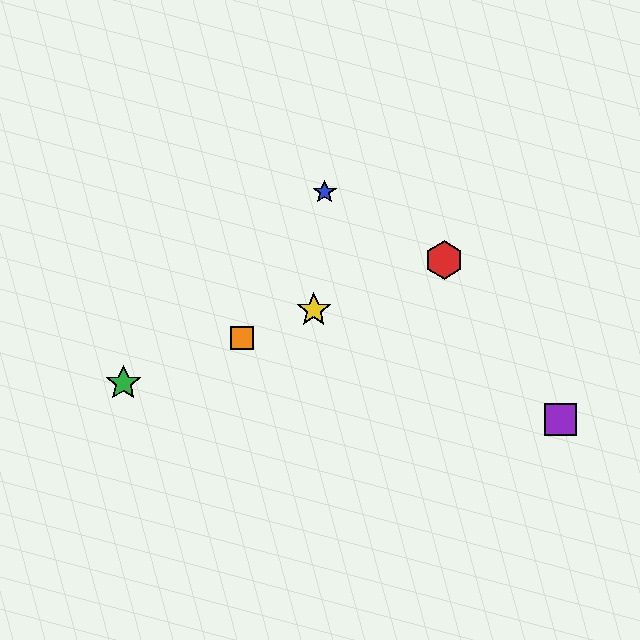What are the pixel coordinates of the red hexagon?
The red hexagon is at (444, 260).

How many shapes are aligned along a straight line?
4 shapes (the red hexagon, the green star, the yellow star, the orange square) are aligned along a straight line.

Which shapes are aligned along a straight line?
The red hexagon, the green star, the yellow star, the orange square are aligned along a straight line.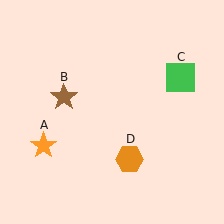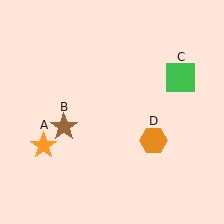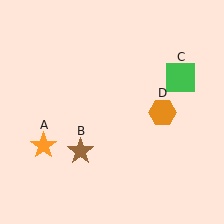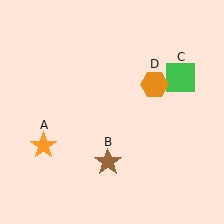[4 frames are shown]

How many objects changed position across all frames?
2 objects changed position: brown star (object B), orange hexagon (object D).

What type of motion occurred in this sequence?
The brown star (object B), orange hexagon (object D) rotated counterclockwise around the center of the scene.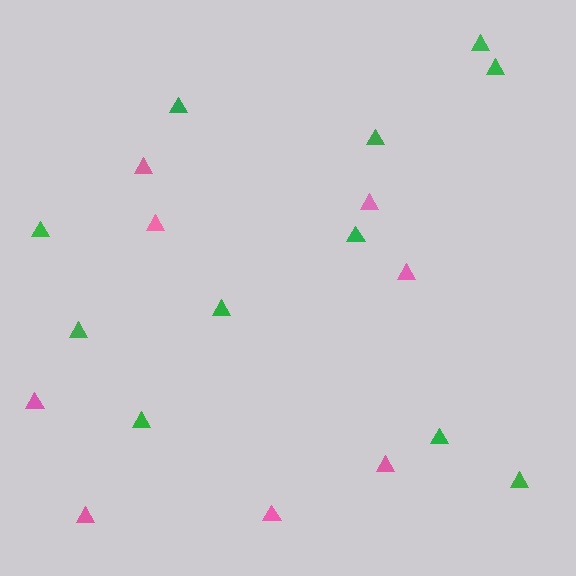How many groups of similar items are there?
There are 2 groups: one group of green triangles (11) and one group of pink triangles (8).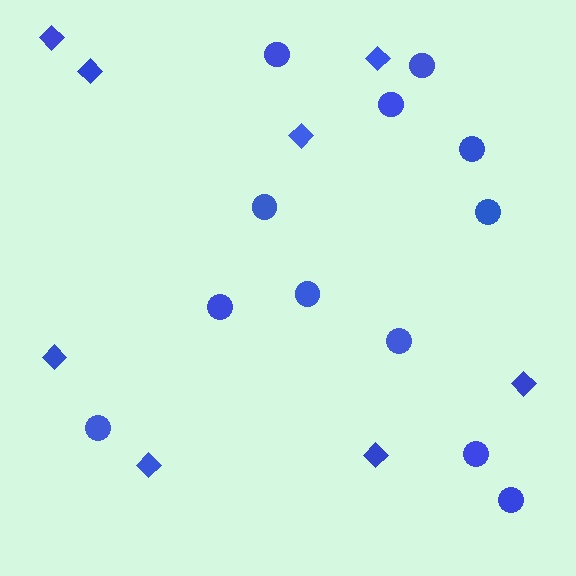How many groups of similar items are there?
There are 2 groups: one group of circles (12) and one group of diamonds (8).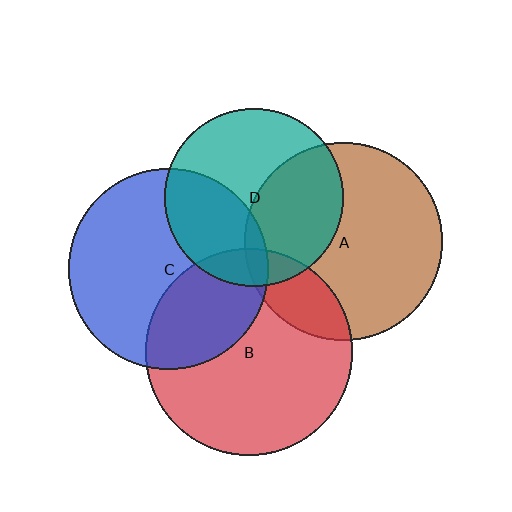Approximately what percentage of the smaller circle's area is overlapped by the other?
Approximately 20%.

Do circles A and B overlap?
Yes.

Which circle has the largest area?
Circle B (red).